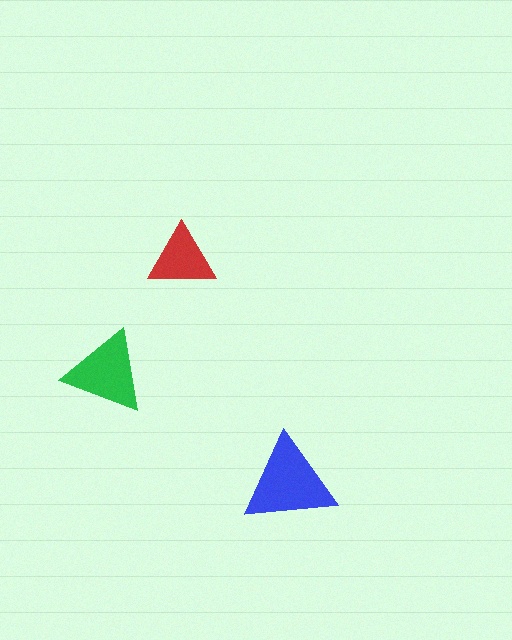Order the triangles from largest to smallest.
the blue one, the green one, the red one.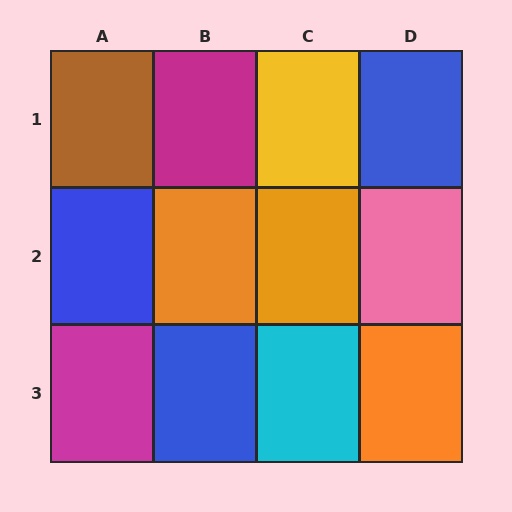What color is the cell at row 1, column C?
Yellow.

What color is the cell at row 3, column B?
Blue.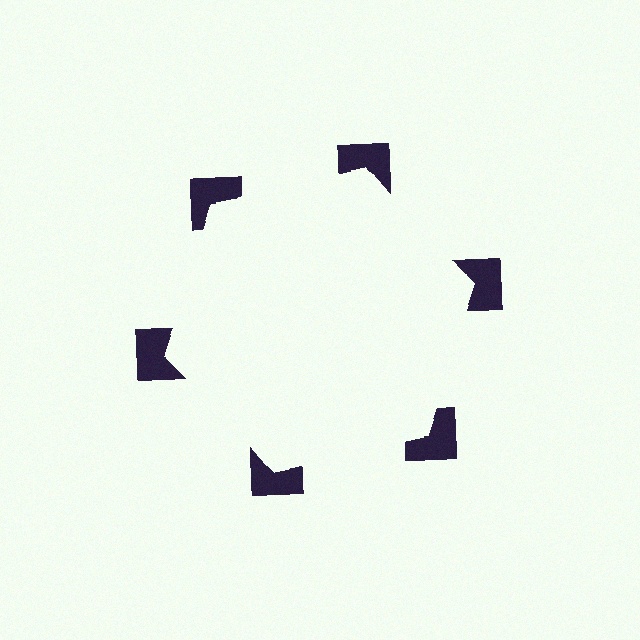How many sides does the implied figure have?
6 sides.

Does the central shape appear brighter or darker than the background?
It typically appears slightly brighter than the background, even though no actual brightness change is drawn.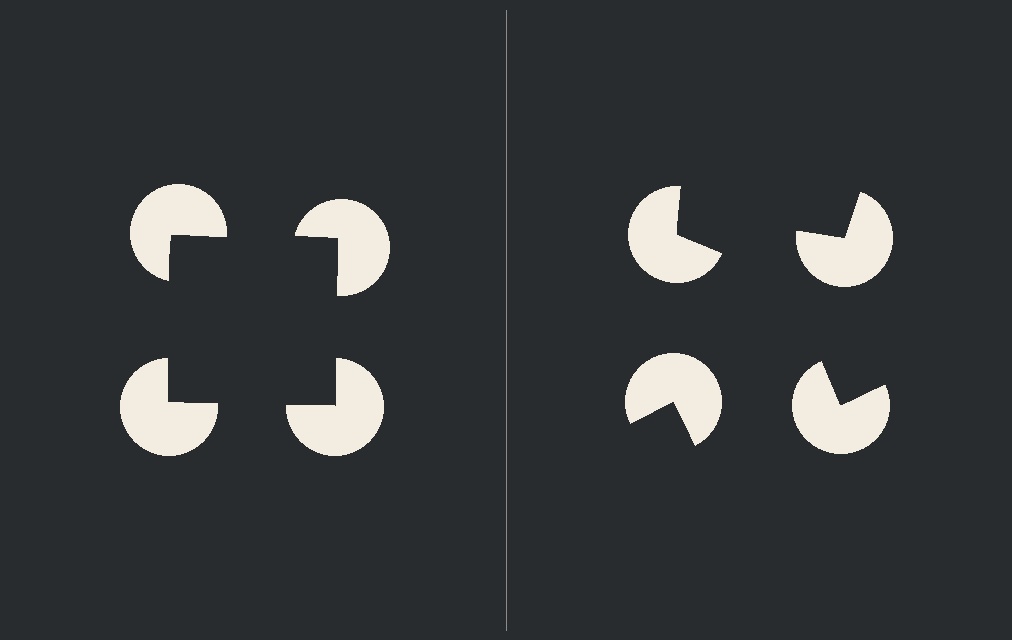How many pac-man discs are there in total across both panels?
8 — 4 on each side.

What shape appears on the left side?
An illusory square.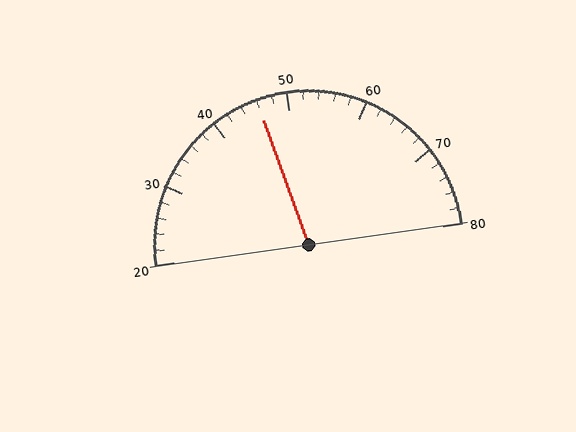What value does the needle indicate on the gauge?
The needle indicates approximately 46.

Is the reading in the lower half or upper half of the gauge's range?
The reading is in the lower half of the range (20 to 80).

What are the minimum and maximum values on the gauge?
The gauge ranges from 20 to 80.